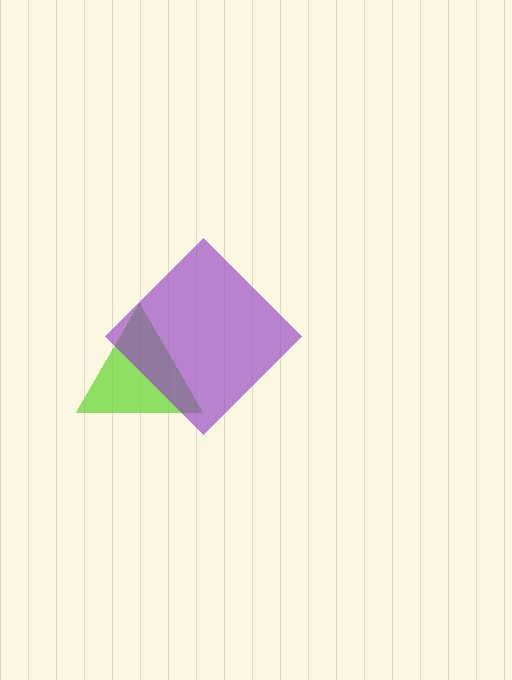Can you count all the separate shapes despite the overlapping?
Yes, there are 2 separate shapes.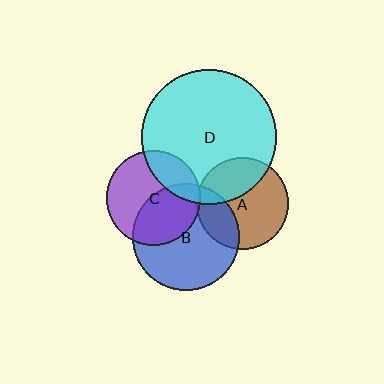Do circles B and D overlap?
Yes.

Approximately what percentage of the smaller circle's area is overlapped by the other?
Approximately 10%.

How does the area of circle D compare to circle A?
Approximately 2.1 times.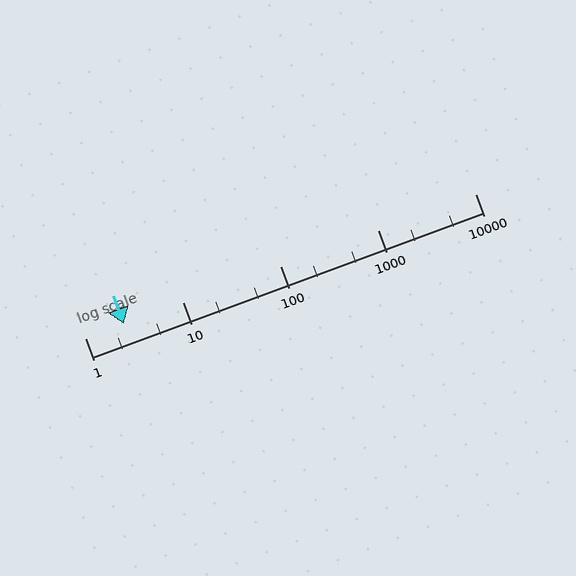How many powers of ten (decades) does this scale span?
The scale spans 4 decades, from 1 to 10000.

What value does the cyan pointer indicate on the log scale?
The pointer indicates approximately 2.5.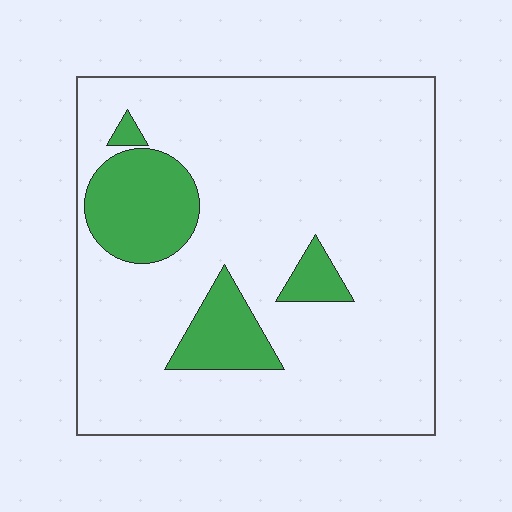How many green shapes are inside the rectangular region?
4.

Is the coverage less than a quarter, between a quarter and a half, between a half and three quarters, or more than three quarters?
Less than a quarter.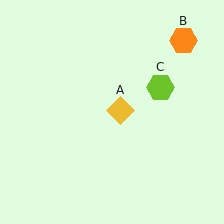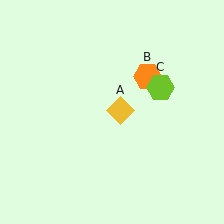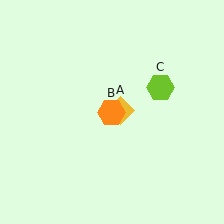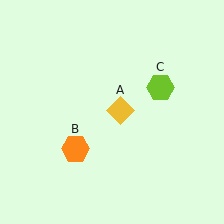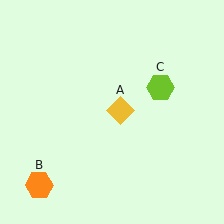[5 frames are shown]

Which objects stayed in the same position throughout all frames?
Yellow diamond (object A) and lime hexagon (object C) remained stationary.